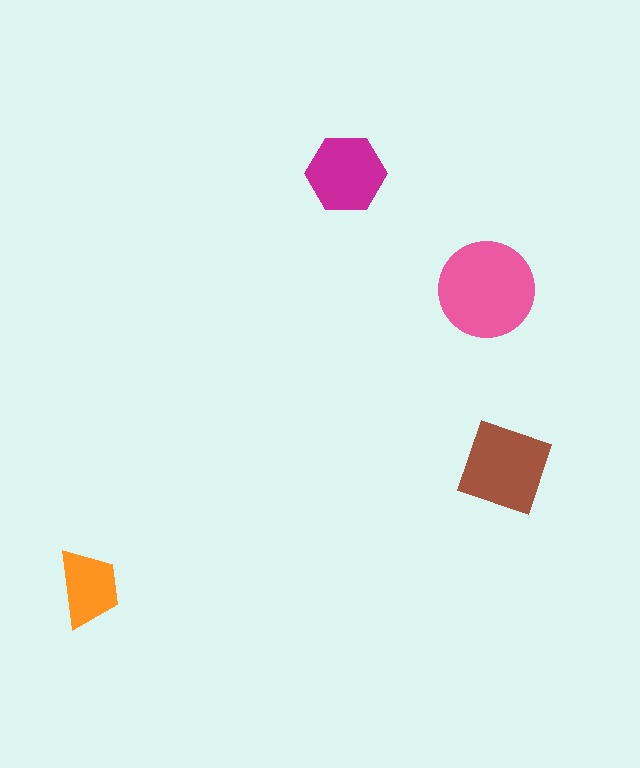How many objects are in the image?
There are 4 objects in the image.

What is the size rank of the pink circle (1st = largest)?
1st.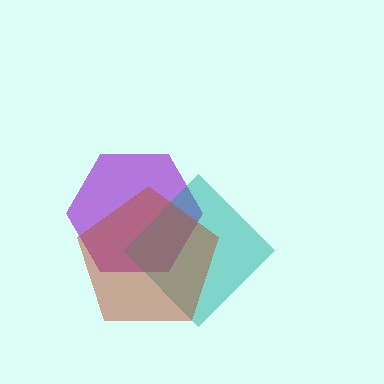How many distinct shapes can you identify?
There are 3 distinct shapes: a purple hexagon, a teal diamond, a brown pentagon.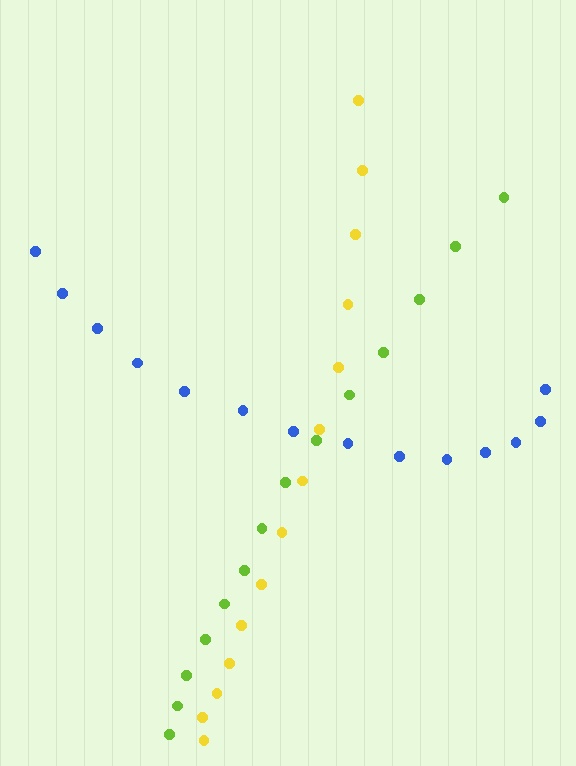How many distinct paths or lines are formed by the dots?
There are 3 distinct paths.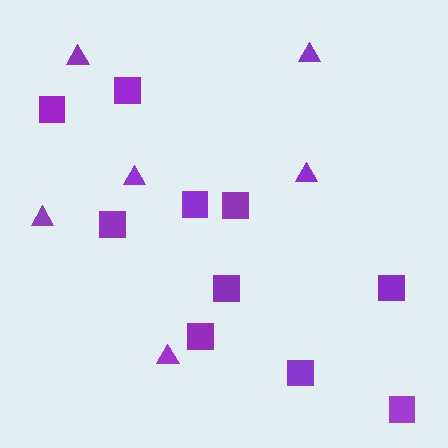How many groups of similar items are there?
There are 2 groups: one group of triangles (6) and one group of squares (10).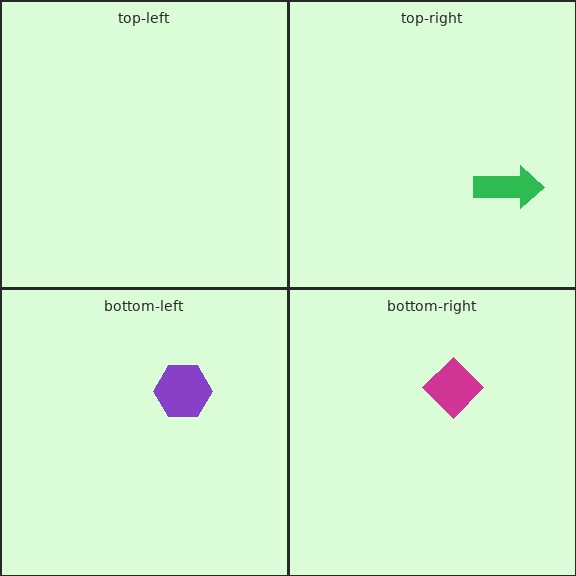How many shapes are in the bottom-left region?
1.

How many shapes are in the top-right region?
1.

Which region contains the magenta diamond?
The bottom-right region.